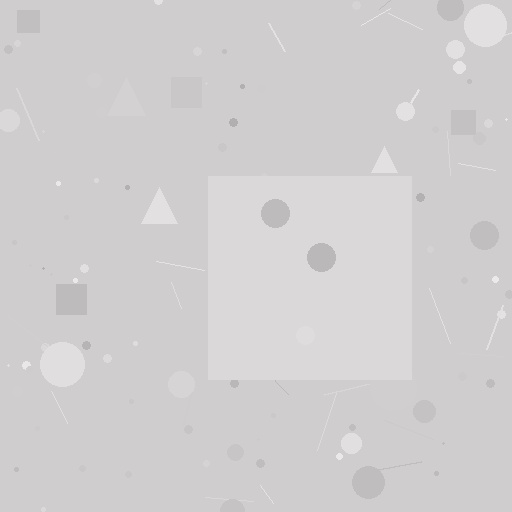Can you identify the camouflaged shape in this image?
The camouflaged shape is a square.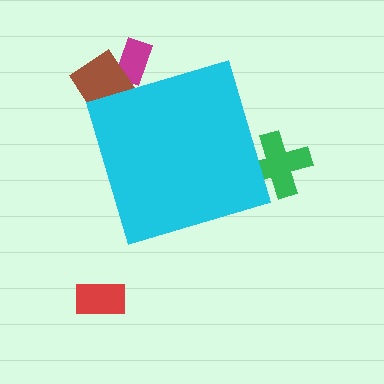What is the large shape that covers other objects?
A cyan diamond.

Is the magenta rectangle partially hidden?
Yes, the magenta rectangle is partially hidden behind the cyan diamond.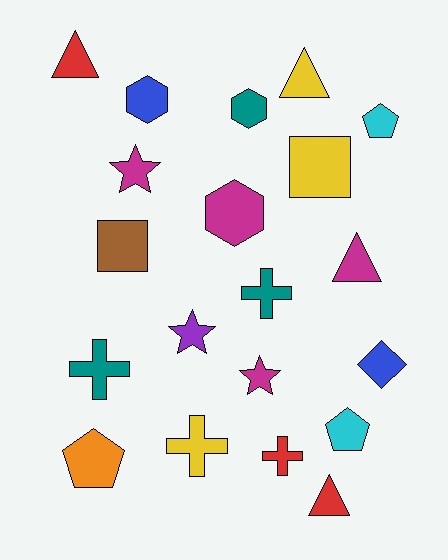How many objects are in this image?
There are 20 objects.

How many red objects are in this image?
There are 3 red objects.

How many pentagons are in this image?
There are 3 pentagons.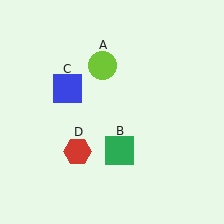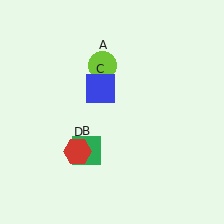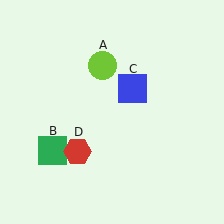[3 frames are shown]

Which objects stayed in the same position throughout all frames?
Lime circle (object A) and red hexagon (object D) remained stationary.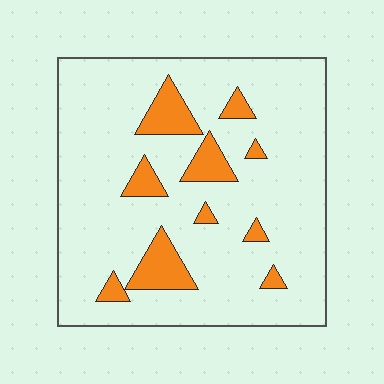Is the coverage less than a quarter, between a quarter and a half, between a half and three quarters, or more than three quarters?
Less than a quarter.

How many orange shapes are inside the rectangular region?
10.